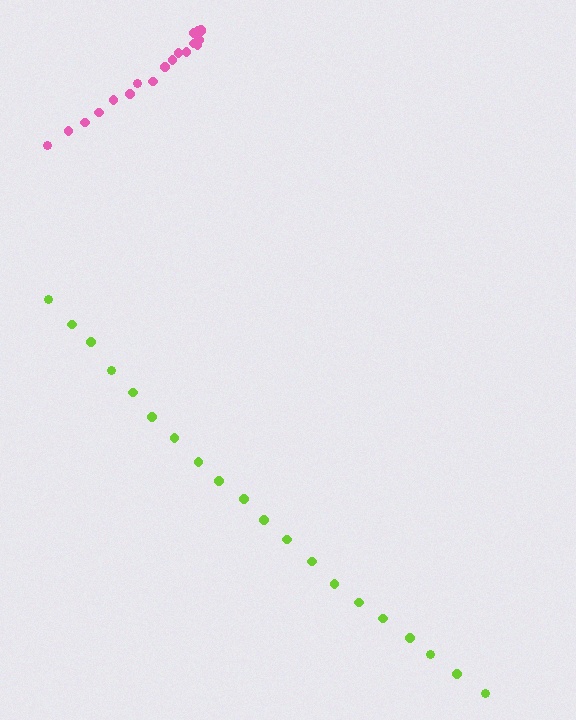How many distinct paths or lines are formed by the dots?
There are 2 distinct paths.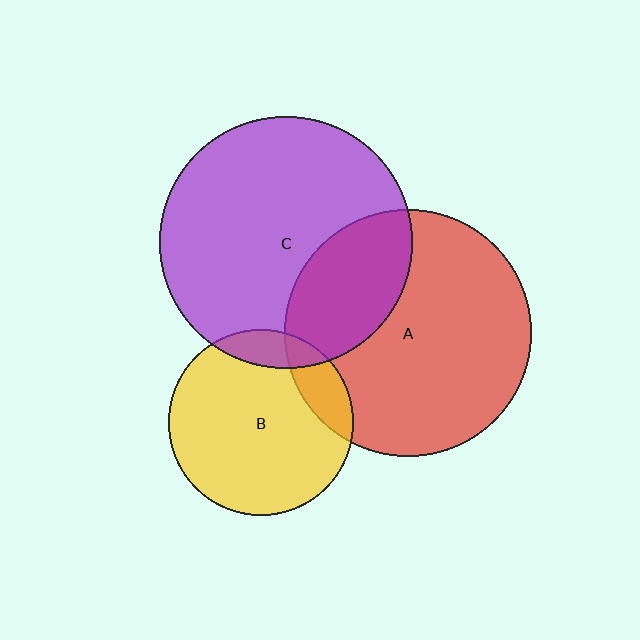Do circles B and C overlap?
Yes.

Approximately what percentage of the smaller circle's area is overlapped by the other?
Approximately 10%.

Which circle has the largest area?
Circle C (purple).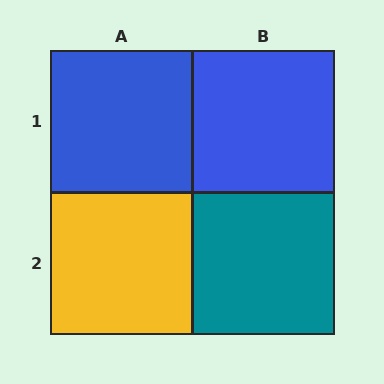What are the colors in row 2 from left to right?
Yellow, teal.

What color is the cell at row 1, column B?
Blue.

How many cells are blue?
2 cells are blue.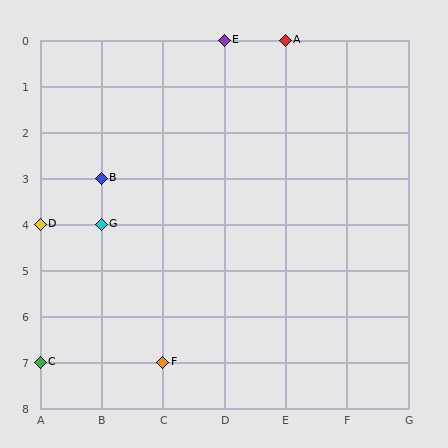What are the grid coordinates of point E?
Point E is at grid coordinates (D, 0).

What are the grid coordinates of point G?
Point G is at grid coordinates (B, 4).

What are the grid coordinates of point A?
Point A is at grid coordinates (E, 0).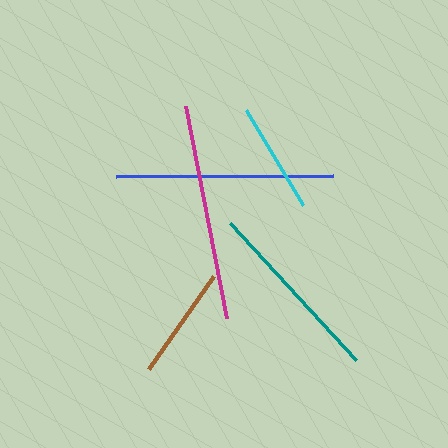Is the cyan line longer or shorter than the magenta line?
The magenta line is longer than the cyan line.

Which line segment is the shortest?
The cyan line is the shortest at approximately 111 pixels.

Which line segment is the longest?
The blue line is the longest at approximately 217 pixels.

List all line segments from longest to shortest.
From longest to shortest: blue, magenta, teal, brown, cyan.